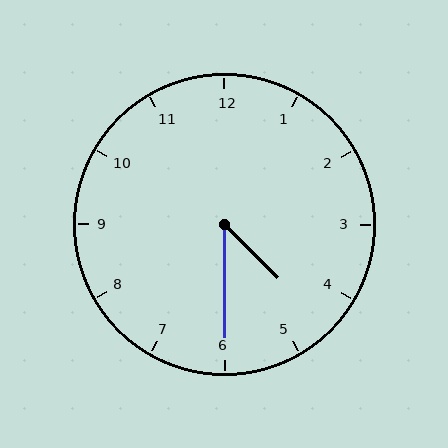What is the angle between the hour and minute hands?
Approximately 45 degrees.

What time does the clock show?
4:30.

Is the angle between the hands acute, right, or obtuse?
It is acute.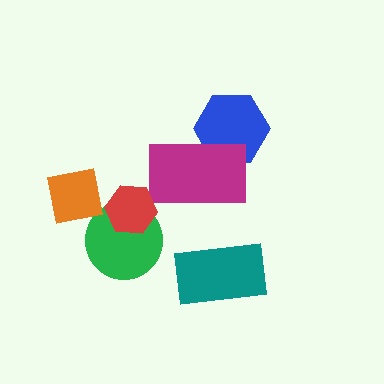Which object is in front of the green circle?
The red hexagon is in front of the green circle.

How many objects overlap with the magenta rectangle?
1 object overlaps with the magenta rectangle.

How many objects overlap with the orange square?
0 objects overlap with the orange square.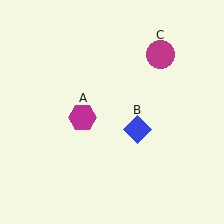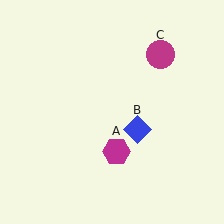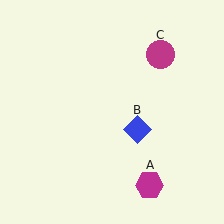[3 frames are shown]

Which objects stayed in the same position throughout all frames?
Blue diamond (object B) and magenta circle (object C) remained stationary.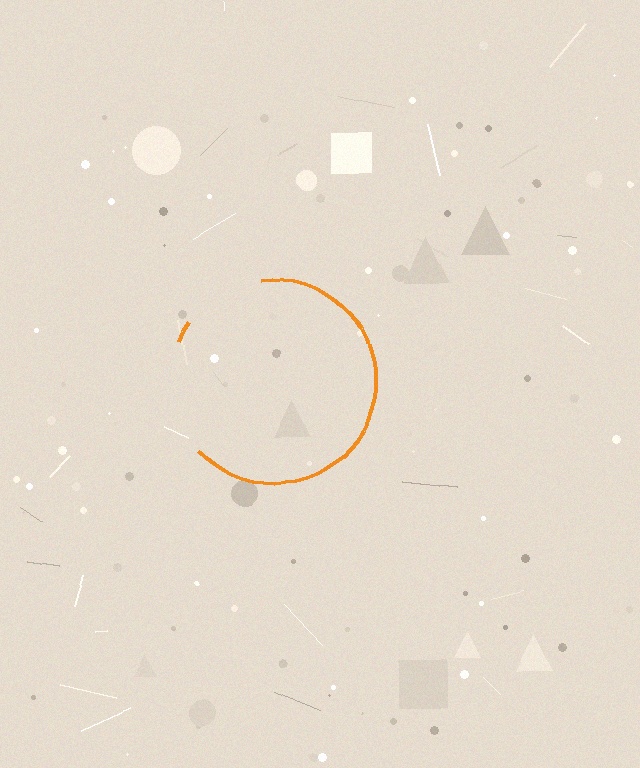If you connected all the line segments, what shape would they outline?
They would outline a circle.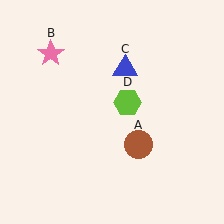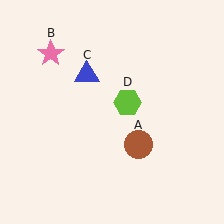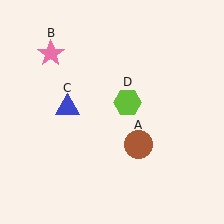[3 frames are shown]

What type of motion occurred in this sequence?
The blue triangle (object C) rotated counterclockwise around the center of the scene.